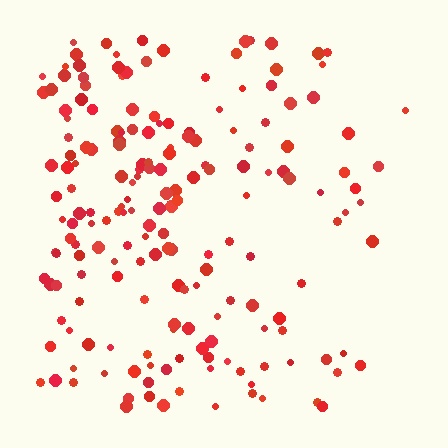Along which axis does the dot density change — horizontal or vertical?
Horizontal.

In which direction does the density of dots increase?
From right to left, with the left side densest.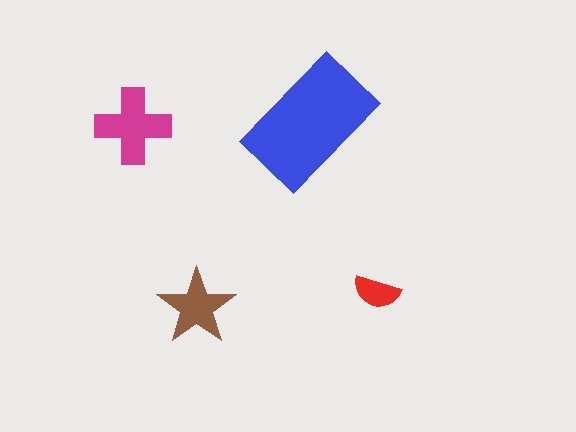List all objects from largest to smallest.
The blue rectangle, the magenta cross, the brown star, the red semicircle.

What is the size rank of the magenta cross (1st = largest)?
2nd.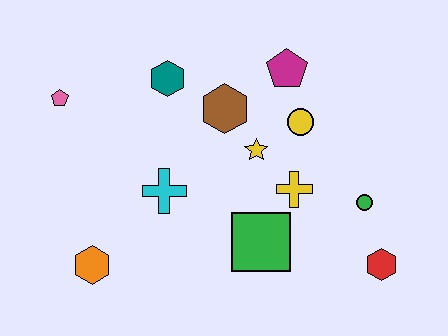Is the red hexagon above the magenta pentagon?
No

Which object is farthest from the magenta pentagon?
The orange hexagon is farthest from the magenta pentagon.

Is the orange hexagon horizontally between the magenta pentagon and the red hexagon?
No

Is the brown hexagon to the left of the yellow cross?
Yes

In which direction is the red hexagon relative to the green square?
The red hexagon is to the right of the green square.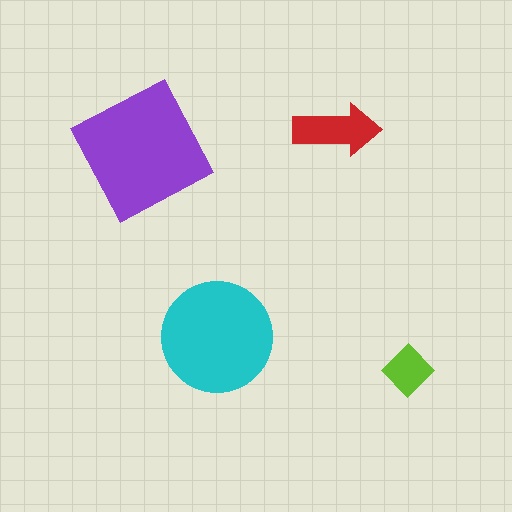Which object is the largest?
The purple square.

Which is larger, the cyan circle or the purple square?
The purple square.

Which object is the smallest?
The lime diamond.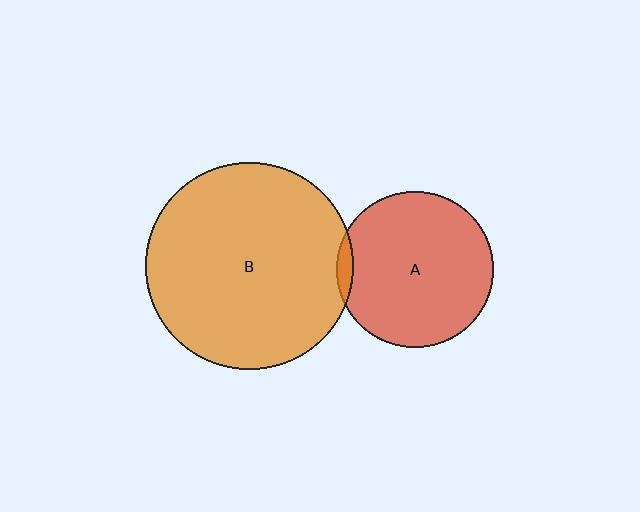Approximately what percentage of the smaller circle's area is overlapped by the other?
Approximately 5%.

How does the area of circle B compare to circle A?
Approximately 1.8 times.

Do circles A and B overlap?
Yes.